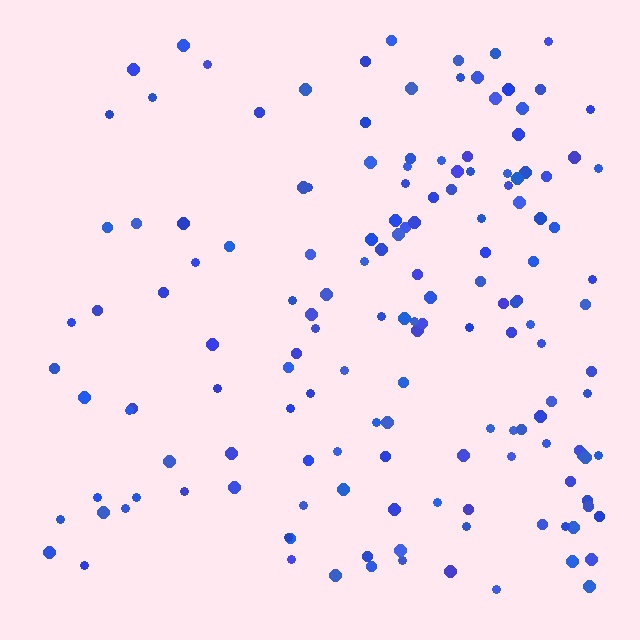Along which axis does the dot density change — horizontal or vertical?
Horizontal.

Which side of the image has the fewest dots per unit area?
The left.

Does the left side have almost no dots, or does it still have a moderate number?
Still a moderate number, just noticeably fewer than the right.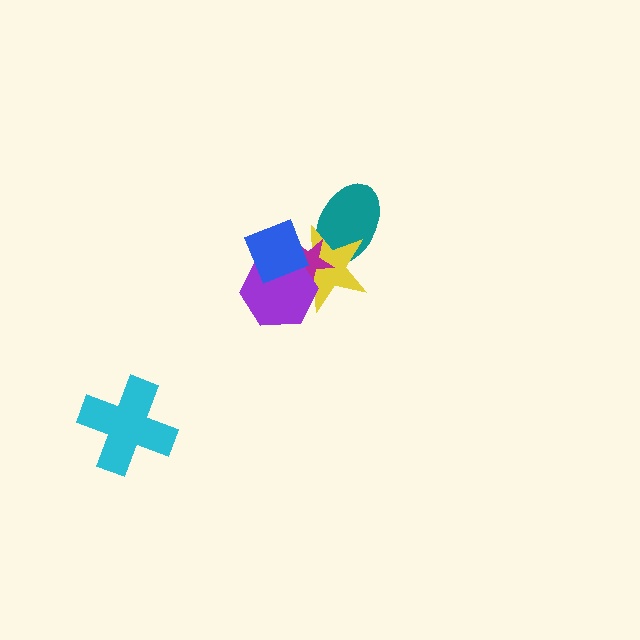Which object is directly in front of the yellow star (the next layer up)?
The magenta star is directly in front of the yellow star.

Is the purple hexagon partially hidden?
Yes, it is partially covered by another shape.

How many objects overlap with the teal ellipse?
2 objects overlap with the teal ellipse.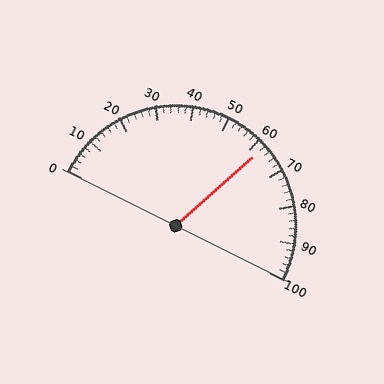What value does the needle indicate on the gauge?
The needle indicates approximately 62.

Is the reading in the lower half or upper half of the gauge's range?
The reading is in the upper half of the range (0 to 100).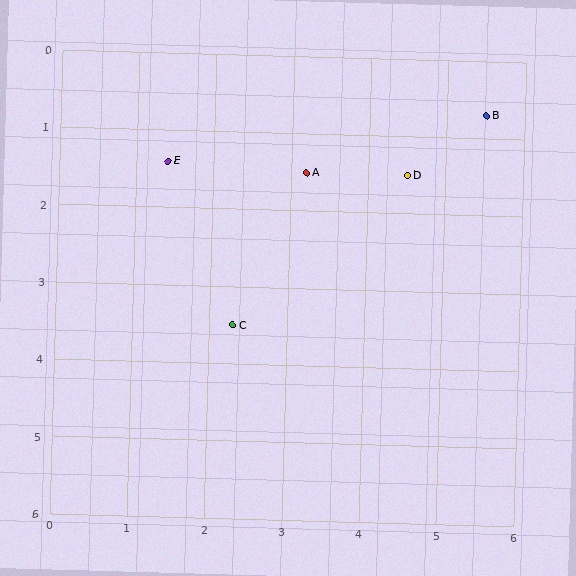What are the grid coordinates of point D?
Point D is at approximately (4.5, 1.5).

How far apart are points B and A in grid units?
Points B and A are about 2.4 grid units apart.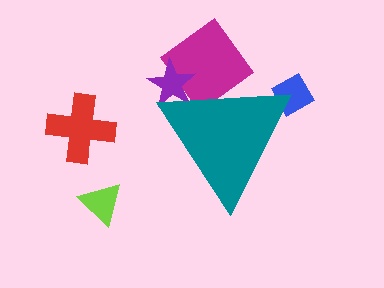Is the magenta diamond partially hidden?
Yes, the magenta diamond is partially hidden behind the teal triangle.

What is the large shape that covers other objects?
A teal triangle.